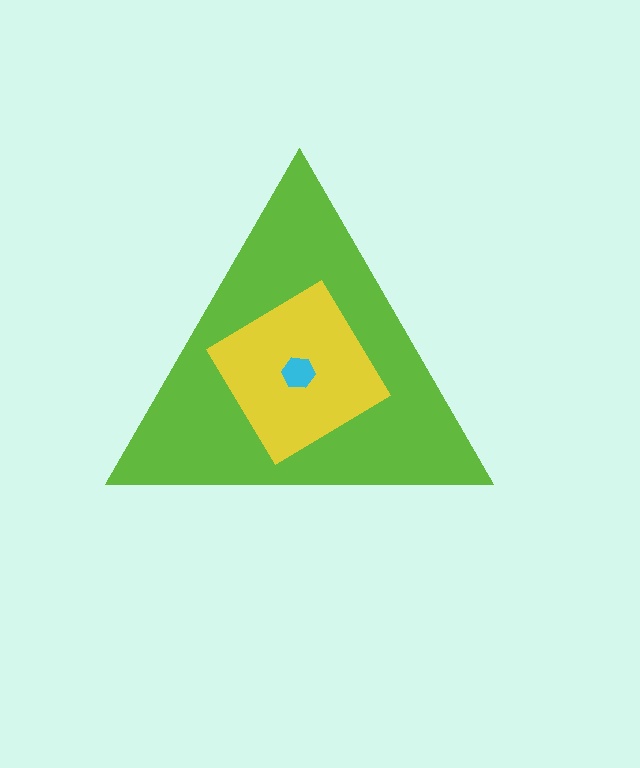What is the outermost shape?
The lime triangle.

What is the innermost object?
The cyan hexagon.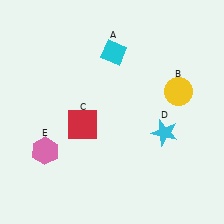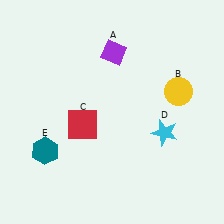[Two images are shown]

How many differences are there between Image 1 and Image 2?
There are 2 differences between the two images.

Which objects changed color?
A changed from cyan to purple. E changed from pink to teal.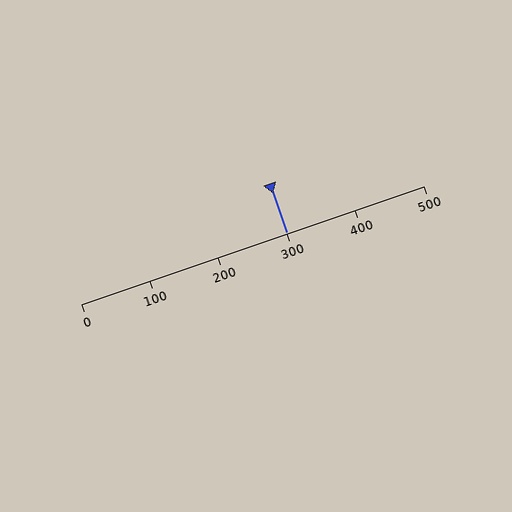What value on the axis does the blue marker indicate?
The marker indicates approximately 300.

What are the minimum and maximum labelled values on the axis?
The axis runs from 0 to 500.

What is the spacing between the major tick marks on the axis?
The major ticks are spaced 100 apart.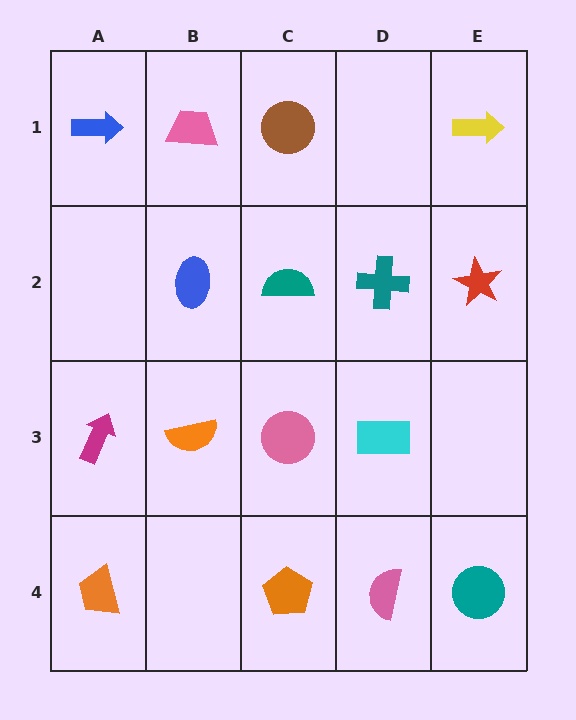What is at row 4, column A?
An orange trapezoid.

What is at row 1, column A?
A blue arrow.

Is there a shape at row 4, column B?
No, that cell is empty.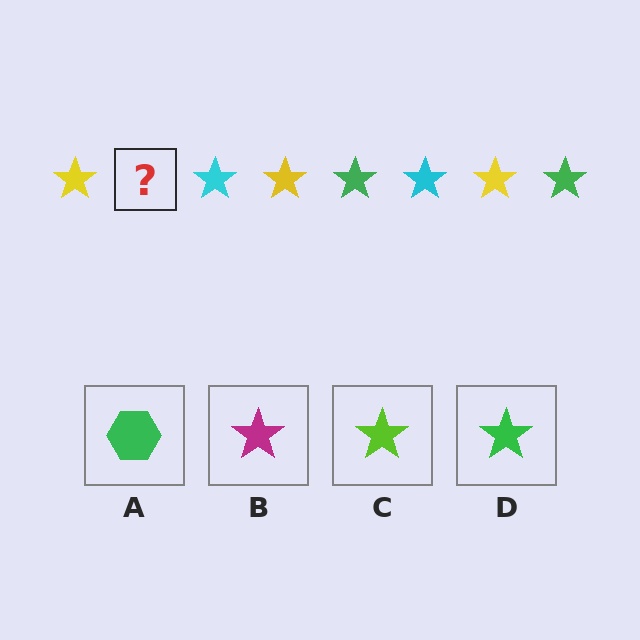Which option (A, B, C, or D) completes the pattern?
D.